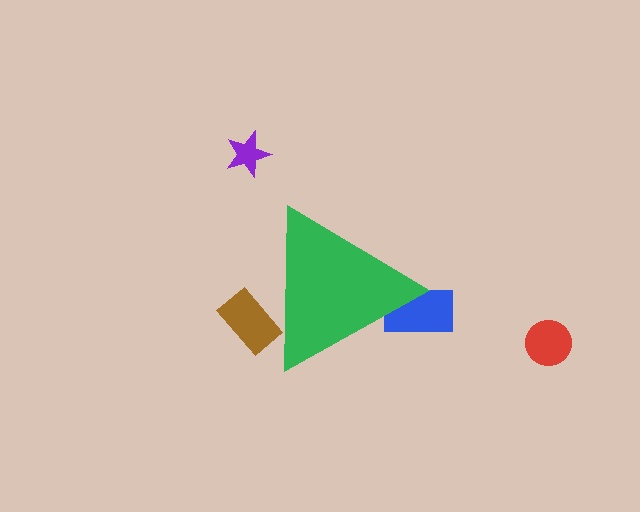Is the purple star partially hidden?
No, the purple star is fully visible.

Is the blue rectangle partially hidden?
Yes, the blue rectangle is partially hidden behind the green triangle.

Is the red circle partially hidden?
No, the red circle is fully visible.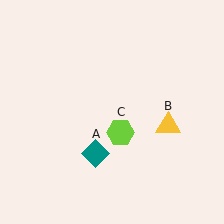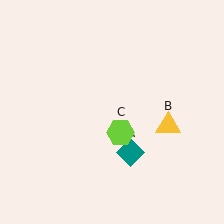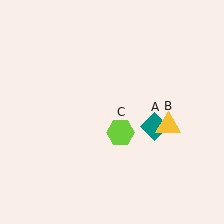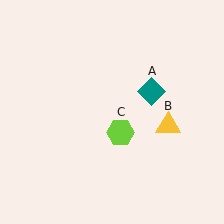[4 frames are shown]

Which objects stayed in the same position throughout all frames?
Yellow triangle (object B) and lime hexagon (object C) remained stationary.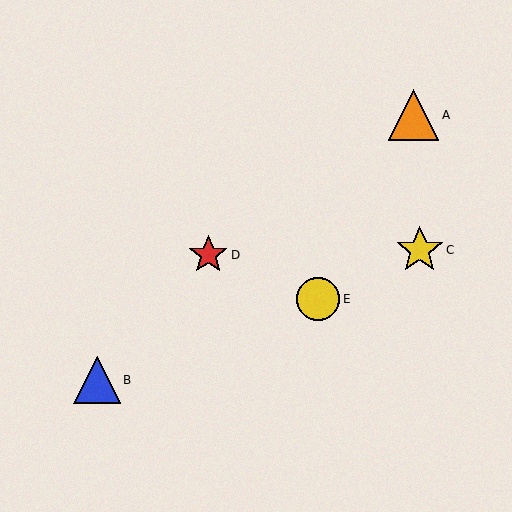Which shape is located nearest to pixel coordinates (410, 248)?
The yellow star (labeled C) at (420, 250) is nearest to that location.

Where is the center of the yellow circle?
The center of the yellow circle is at (318, 299).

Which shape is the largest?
The orange triangle (labeled A) is the largest.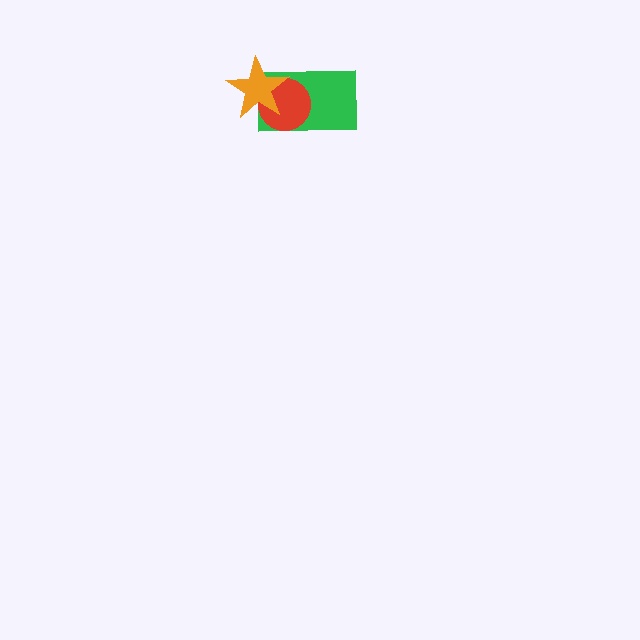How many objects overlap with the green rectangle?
2 objects overlap with the green rectangle.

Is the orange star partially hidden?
No, no other shape covers it.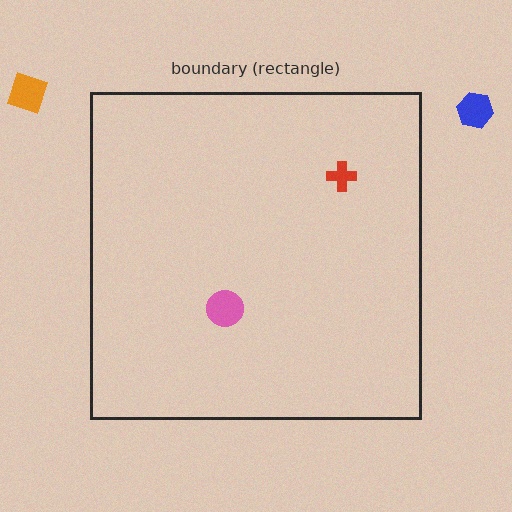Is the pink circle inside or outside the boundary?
Inside.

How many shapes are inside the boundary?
2 inside, 2 outside.